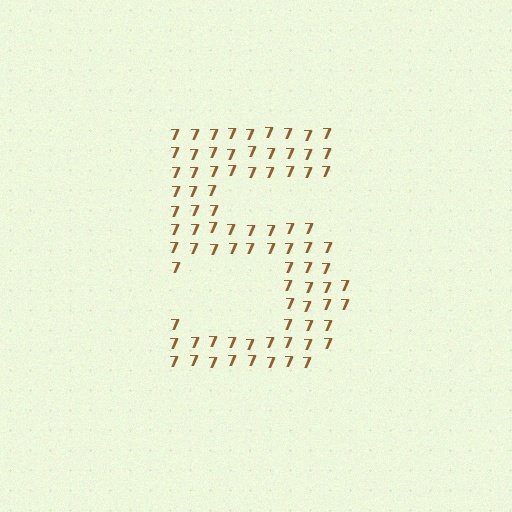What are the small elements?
The small elements are digit 7's.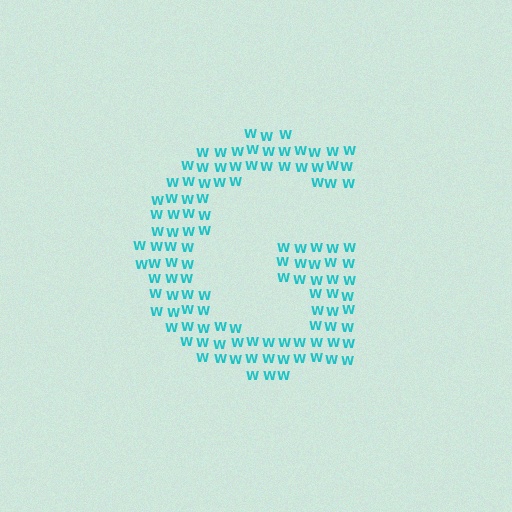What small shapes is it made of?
It is made of small letter W's.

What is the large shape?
The large shape is the letter G.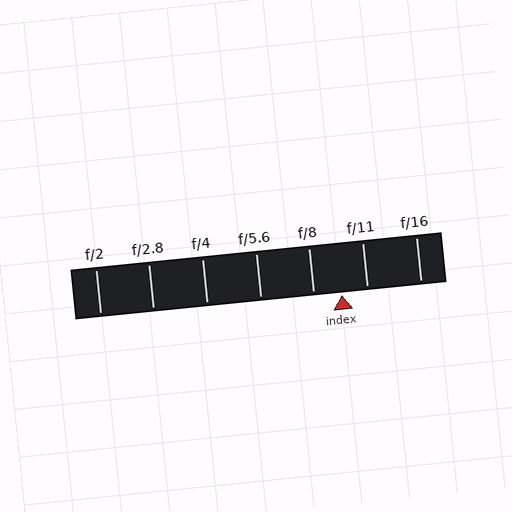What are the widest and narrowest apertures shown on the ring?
The widest aperture shown is f/2 and the narrowest is f/16.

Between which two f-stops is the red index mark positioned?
The index mark is between f/8 and f/11.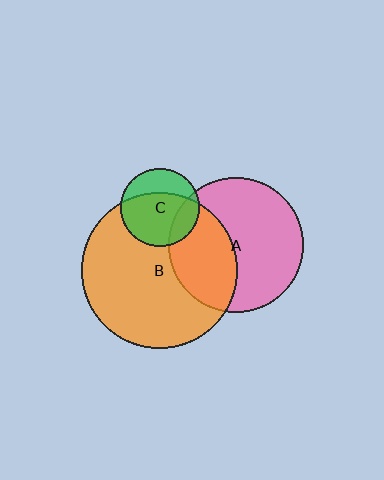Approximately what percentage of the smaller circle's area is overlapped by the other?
Approximately 40%.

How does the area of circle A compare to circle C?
Approximately 3.0 times.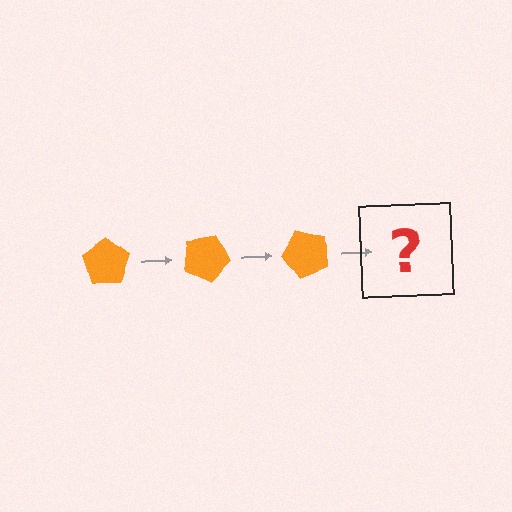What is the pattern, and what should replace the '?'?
The pattern is that the pentagon rotates 25 degrees each step. The '?' should be an orange pentagon rotated 75 degrees.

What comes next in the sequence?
The next element should be an orange pentagon rotated 75 degrees.